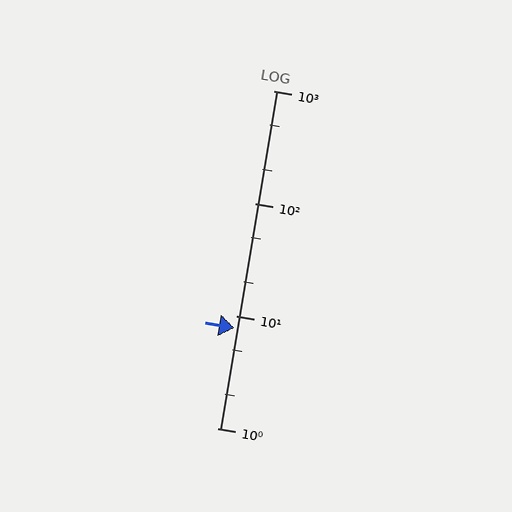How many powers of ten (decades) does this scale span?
The scale spans 3 decades, from 1 to 1000.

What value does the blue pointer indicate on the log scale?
The pointer indicates approximately 7.7.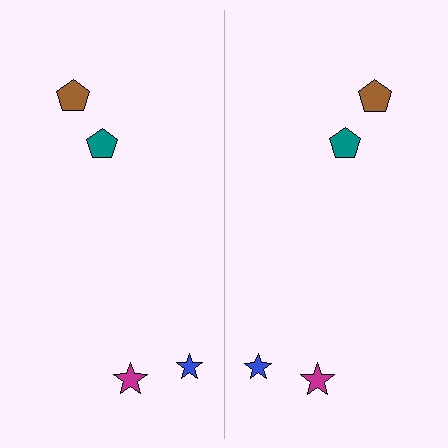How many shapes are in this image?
There are 8 shapes in this image.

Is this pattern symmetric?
Yes, this pattern has bilateral (reflection) symmetry.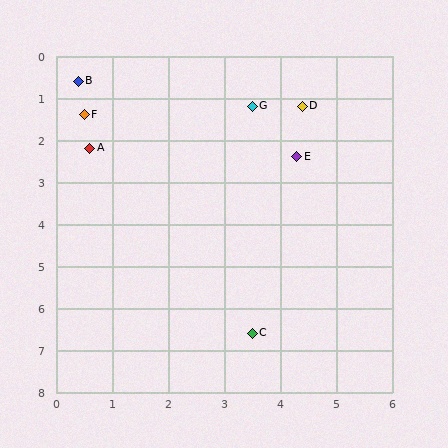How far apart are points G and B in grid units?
Points G and B are about 3.2 grid units apart.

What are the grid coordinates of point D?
Point D is at approximately (4.4, 1.2).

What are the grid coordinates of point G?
Point G is at approximately (3.5, 1.2).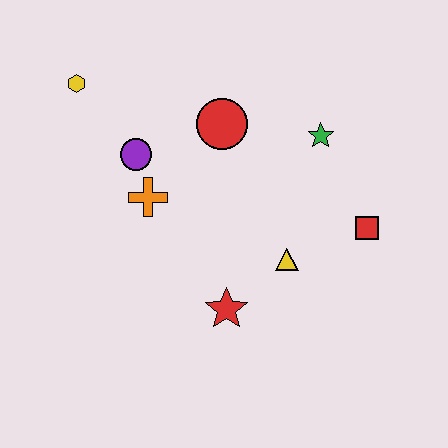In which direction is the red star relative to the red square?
The red star is to the left of the red square.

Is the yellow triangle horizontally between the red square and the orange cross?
Yes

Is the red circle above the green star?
Yes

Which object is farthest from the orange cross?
The red square is farthest from the orange cross.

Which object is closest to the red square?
The yellow triangle is closest to the red square.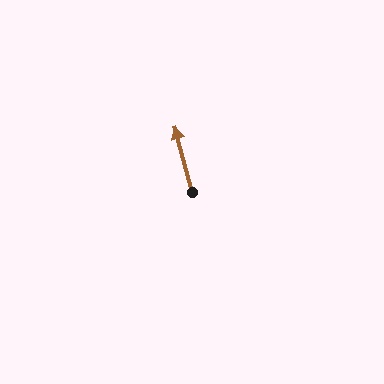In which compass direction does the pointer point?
North.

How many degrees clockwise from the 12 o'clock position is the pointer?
Approximately 345 degrees.